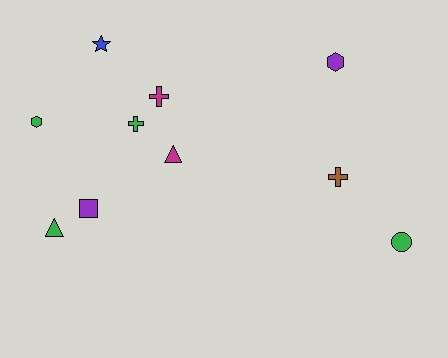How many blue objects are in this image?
There is 1 blue object.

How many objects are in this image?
There are 10 objects.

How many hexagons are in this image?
There are 2 hexagons.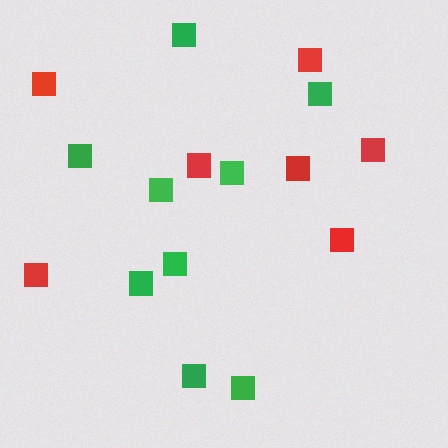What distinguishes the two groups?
There are 2 groups: one group of red squares (7) and one group of green squares (9).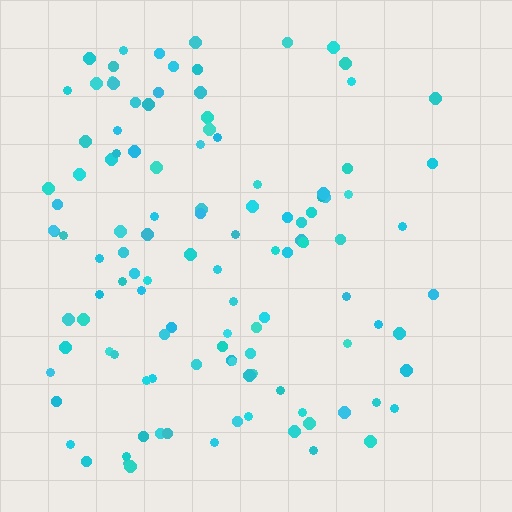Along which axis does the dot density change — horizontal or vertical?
Horizontal.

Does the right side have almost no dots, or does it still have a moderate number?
Still a moderate number, just noticeably fewer than the left.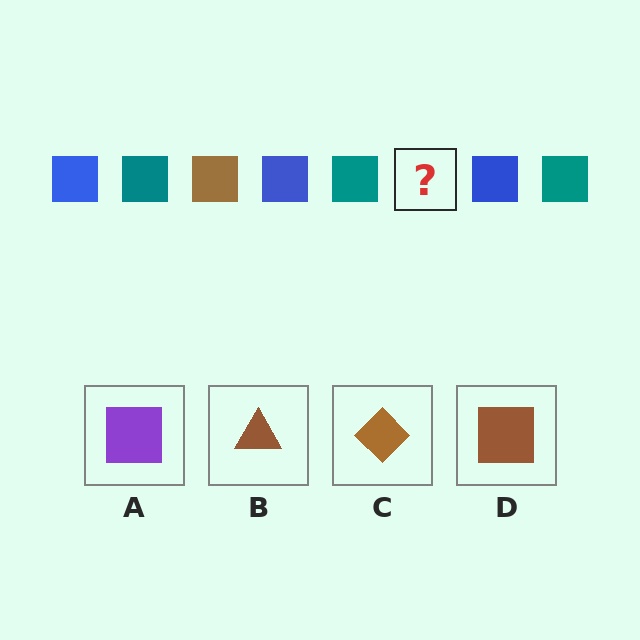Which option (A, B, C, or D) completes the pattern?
D.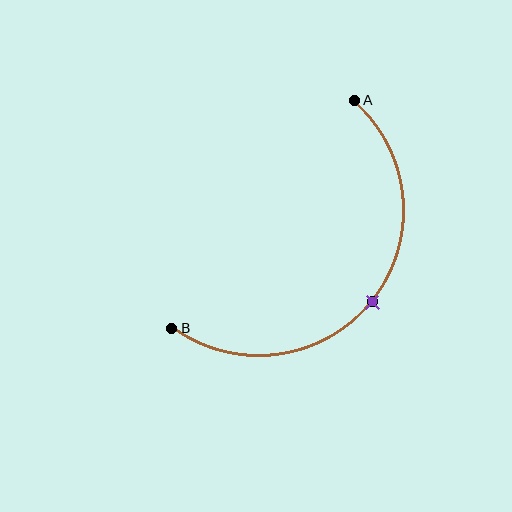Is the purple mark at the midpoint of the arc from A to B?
Yes. The purple mark lies on the arc at equal arc-length from both A and B — it is the arc midpoint.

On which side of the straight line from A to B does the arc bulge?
The arc bulges below and to the right of the straight line connecting A and B.